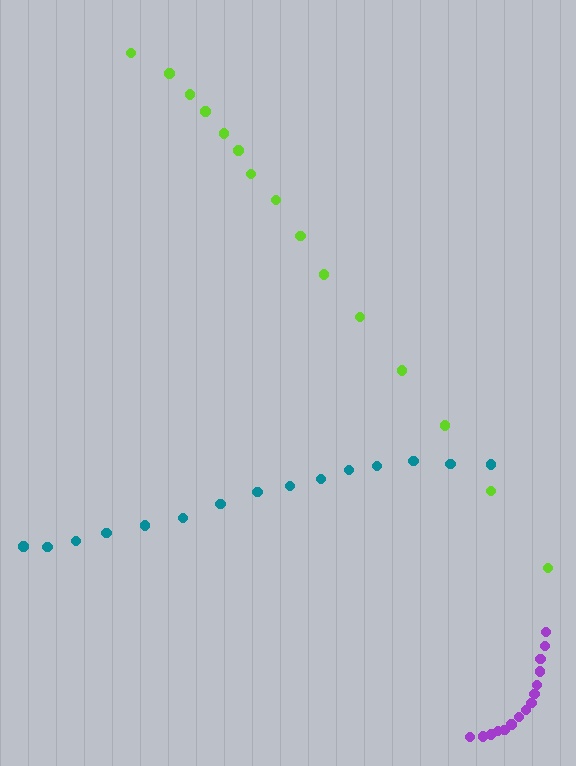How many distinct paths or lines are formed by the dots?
There are 3 distinct paths.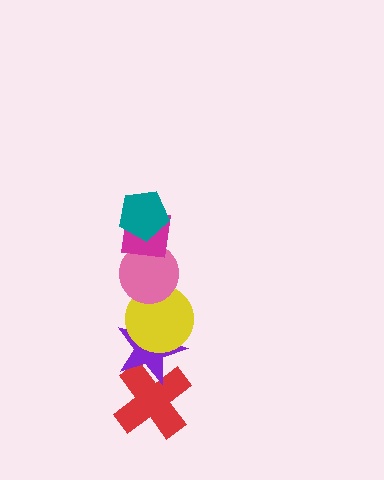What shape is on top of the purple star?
The yellow circle is on top of the purple star.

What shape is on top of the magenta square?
The teal pentagon is on top of the magenta square.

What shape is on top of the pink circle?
The magenta square is on top of the pink circle.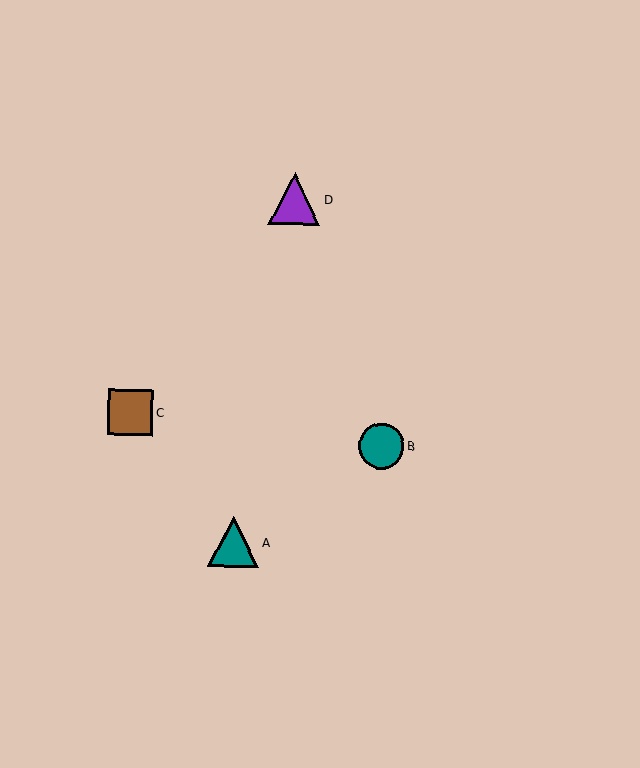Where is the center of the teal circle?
The center of the teal circle is at (381, 446).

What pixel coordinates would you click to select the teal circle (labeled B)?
Click at (381, 446) to select the teal circle B.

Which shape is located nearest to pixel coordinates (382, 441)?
The teal circle (labeled B) at (381, 446) is nearest to that location.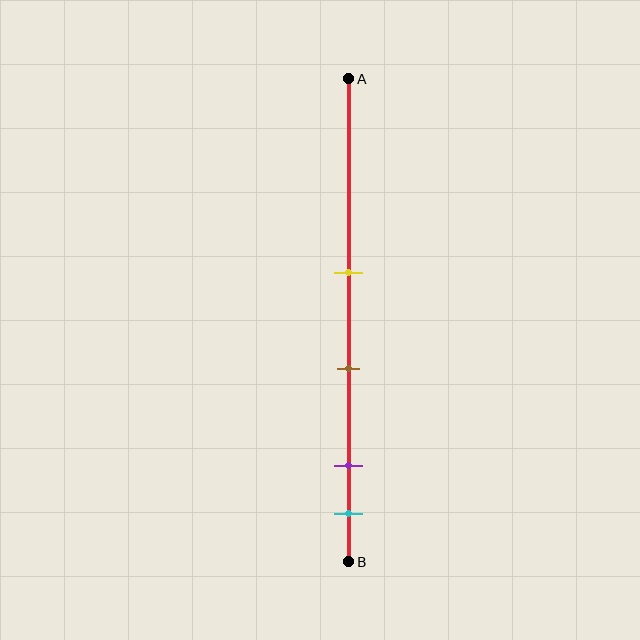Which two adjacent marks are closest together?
The purple and cyan marks are the closest adjacent pair.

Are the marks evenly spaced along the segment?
No, the marks are not evenly spaced.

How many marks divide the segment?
There are 4 marks dividing the segment.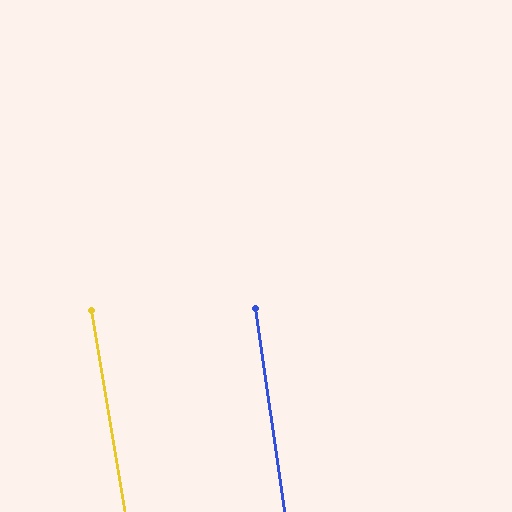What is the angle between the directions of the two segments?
Approximately 1 degree.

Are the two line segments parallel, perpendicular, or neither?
Parallel — their directions differ by only 1.5°.